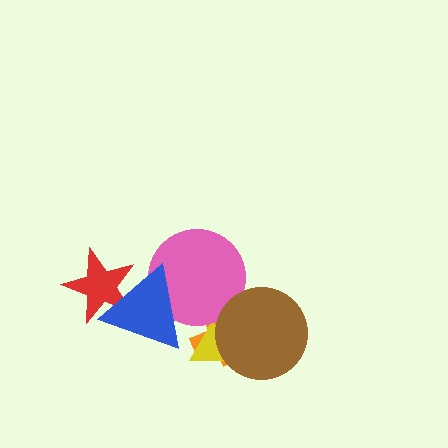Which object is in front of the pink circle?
The blue triangle is in front of the pink circle.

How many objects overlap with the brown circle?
2 objects overlap with the brown circle.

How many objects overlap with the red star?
1 object overlaps with the red star.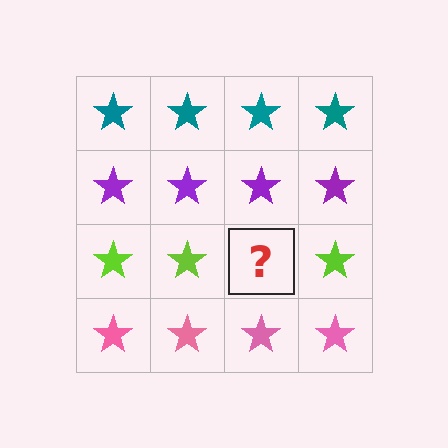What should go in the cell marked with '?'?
The missing cell should contain a lime star.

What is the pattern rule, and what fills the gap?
The rule is that each row has a consistent color. The gap should be filled with a lime star.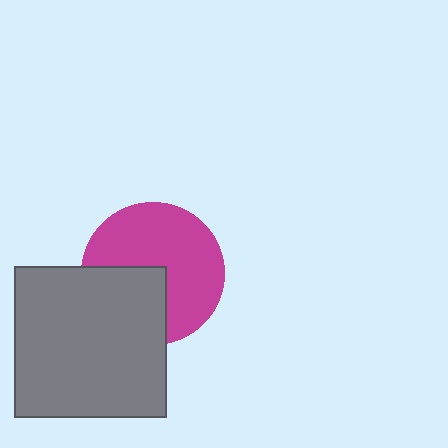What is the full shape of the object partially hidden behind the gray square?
The partially hidden object is a magenta circle.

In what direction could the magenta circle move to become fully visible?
The magenta circle could move toward the upper-right. That would shift it out from behind the gray square entirely.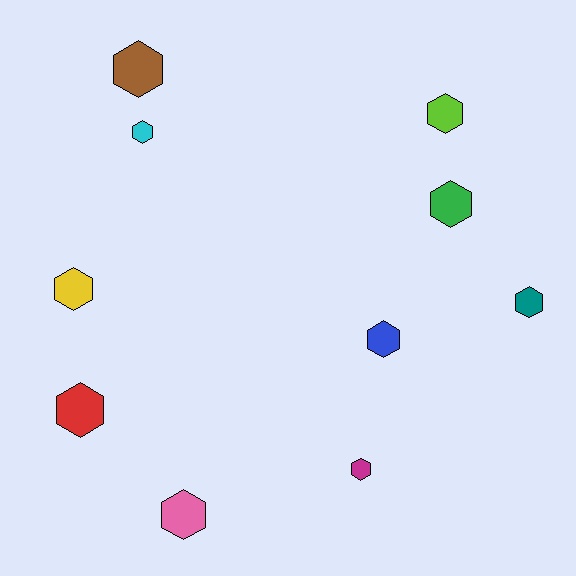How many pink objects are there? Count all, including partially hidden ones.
There is 1 pink object.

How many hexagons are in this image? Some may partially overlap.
There are 10 hexagons.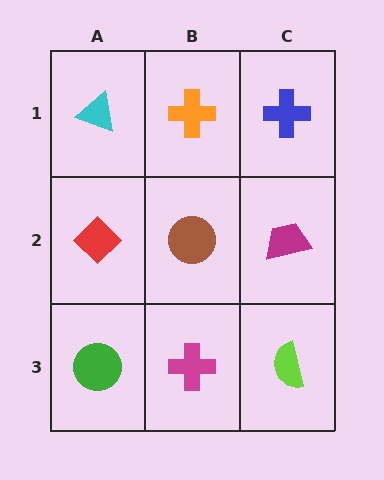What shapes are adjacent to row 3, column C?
A magenta trapezoid (row 2, column C), a magenta cross (row 3, column B).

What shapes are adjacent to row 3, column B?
A brown circle (row 2, column B), a green circle (row 3, column A), a lime semicircle (row 3, column C).